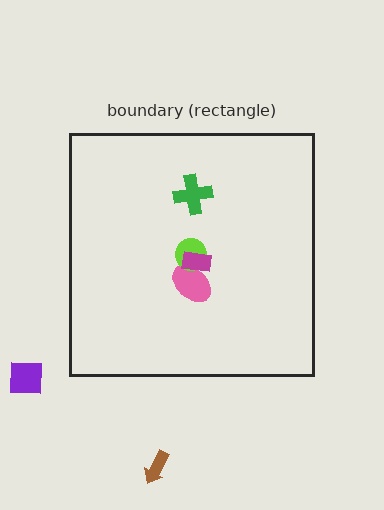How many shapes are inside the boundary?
4 inside, 2 outside.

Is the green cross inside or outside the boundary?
Inside.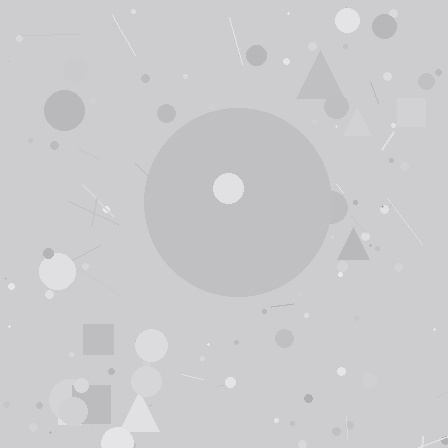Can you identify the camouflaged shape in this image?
The camouflaged shape is a circle.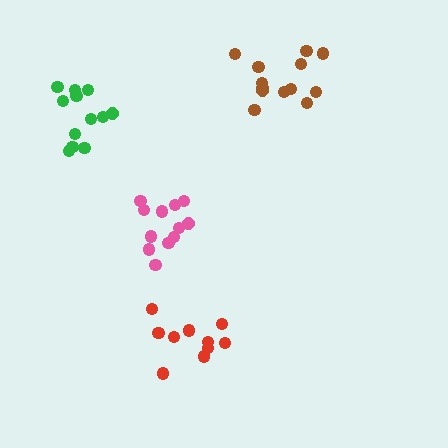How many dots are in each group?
Group 1: 12 dots, Group 2: 12 dots, Group 3: 10 dots, Group 4: 13 dots (47 total).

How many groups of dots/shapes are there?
There are 4 groups.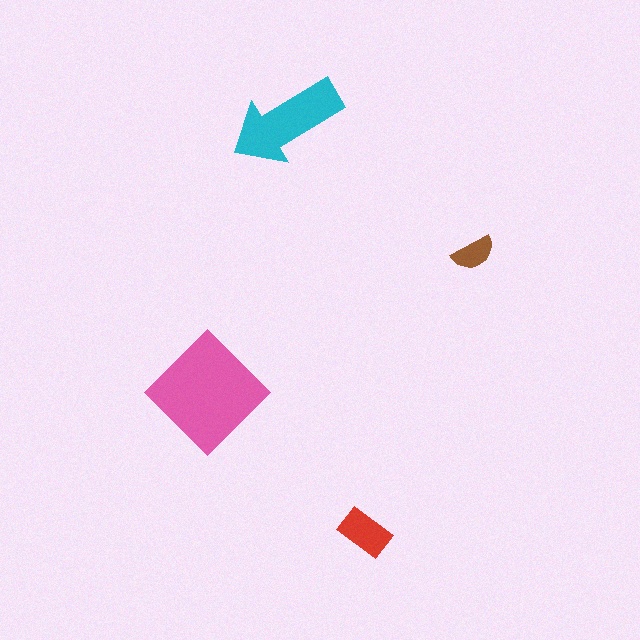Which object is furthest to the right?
The brown semicircle is rightmost.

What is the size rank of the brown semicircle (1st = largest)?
4th.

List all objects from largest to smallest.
The pink diamond, the cyan arrow, the red rectangle, the brown semicircle.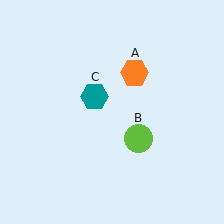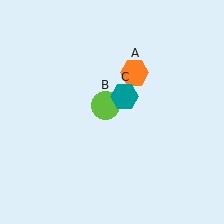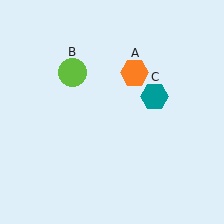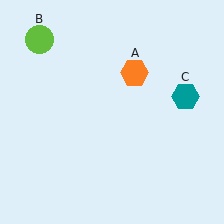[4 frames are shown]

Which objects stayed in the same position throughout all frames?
Orange hexagon (object A) remained stationary.